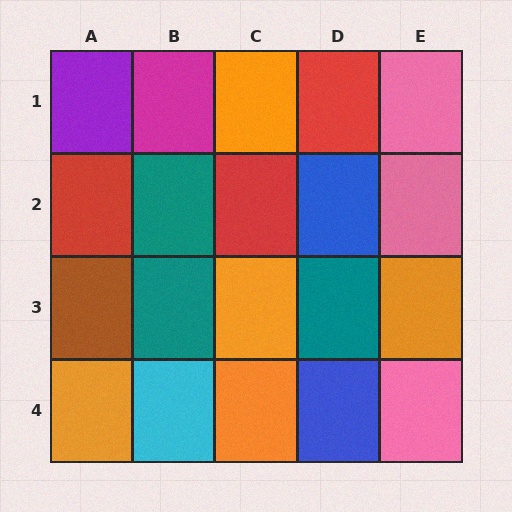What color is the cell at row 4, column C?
Orange.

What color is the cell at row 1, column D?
Red.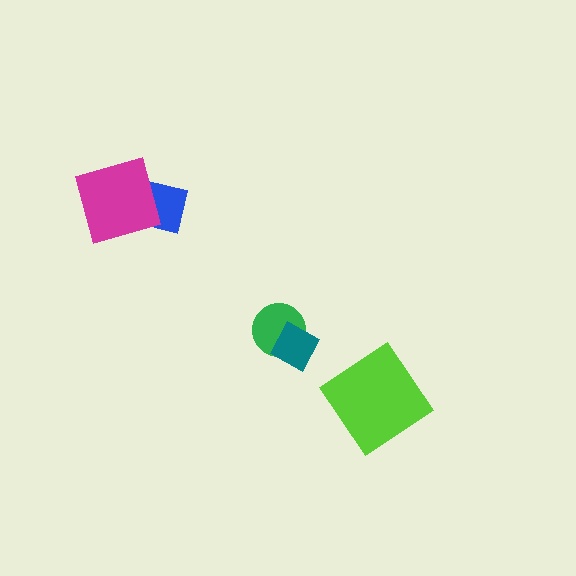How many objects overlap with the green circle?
1 object overlaps with the green circle.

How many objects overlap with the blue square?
1 object overlaps with the blue square.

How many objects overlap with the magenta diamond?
1 object overlaps with the magenta diamond.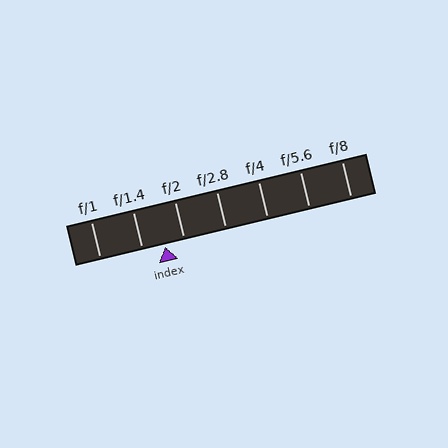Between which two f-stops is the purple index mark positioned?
The index mark is between f/1.4 and f/2.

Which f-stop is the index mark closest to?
The index mark is closest to f/2.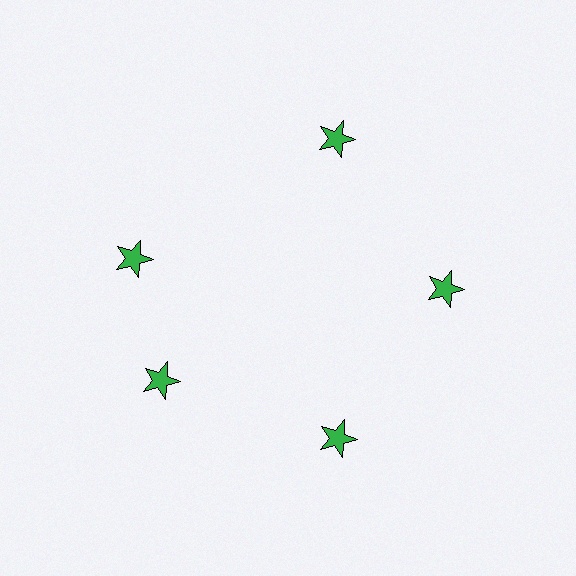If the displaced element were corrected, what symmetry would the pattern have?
It would have 5-fold rotational symmetry — the pattern would map onto itself every 72 degrees.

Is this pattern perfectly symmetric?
No. The 5 green stars are arranged in a ring, but one element near the 10 o'clock position is rotated out of alignment along the ring, breaking the 5-fold rotational symmetry.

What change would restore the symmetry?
The symmetry would be restored by rotating it back into even spacing with its neighbors so that all 5 stars sit at equal angles and equal distance from the center.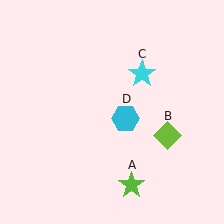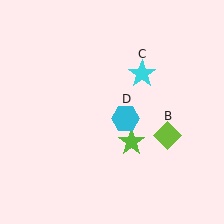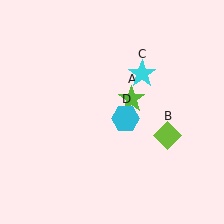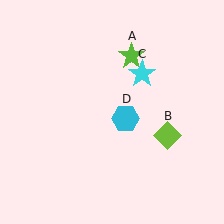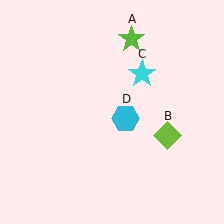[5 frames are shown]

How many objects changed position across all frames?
1 object changed position: lime star (object A).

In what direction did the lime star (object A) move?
The lime star (object A) moved up.